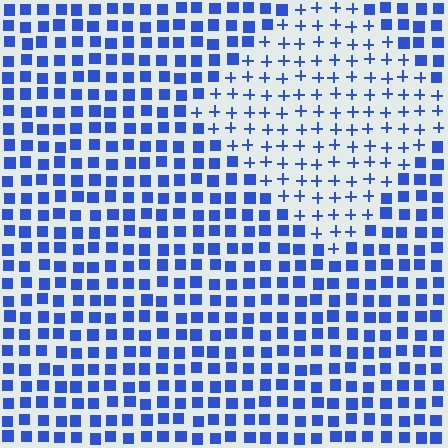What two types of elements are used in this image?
The image uses plus signs inside the diamond region and squares outside it.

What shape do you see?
I see a diamond.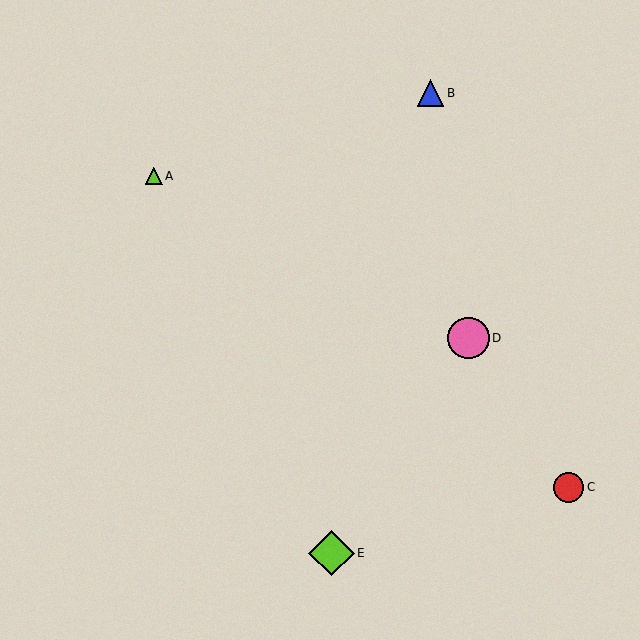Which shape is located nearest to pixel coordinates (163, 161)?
The lime triangle (labeled A) at (154, 176) is nearest to that location.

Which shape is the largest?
The lime diamond (labeled E) is the largest.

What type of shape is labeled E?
Shape E is a lime diamond.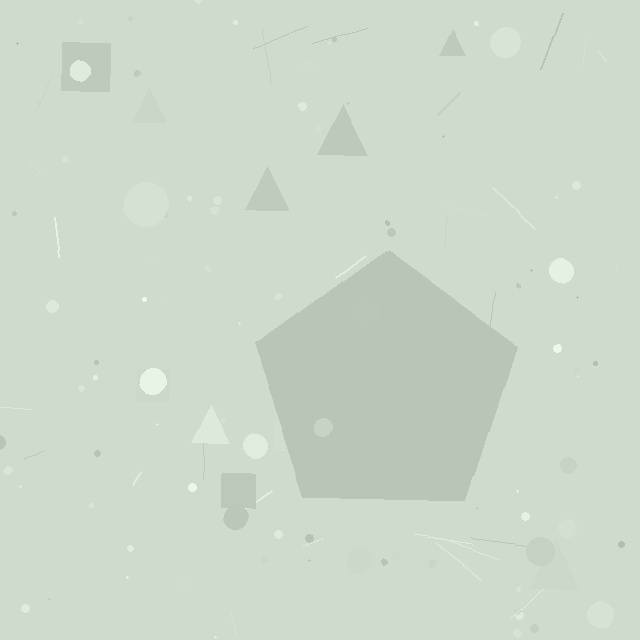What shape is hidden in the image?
A pentagon is hidden in the image.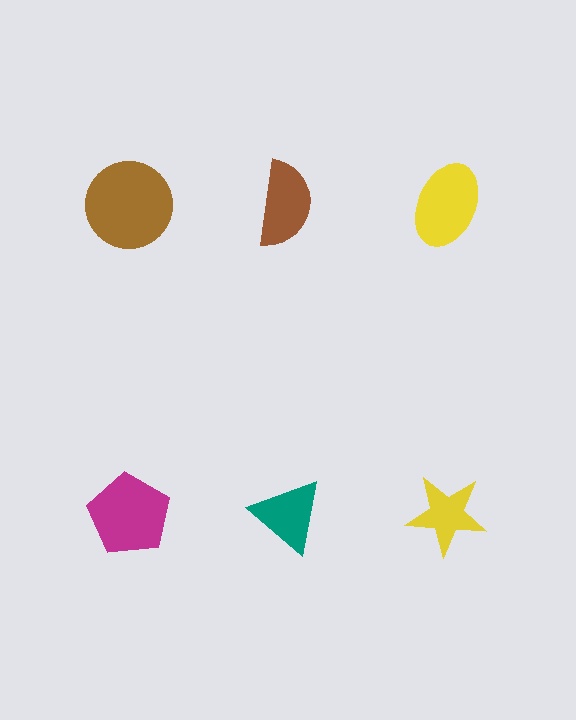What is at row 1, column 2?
A brown semicircle.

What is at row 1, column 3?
A yellow ellipse.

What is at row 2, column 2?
A teal triangle.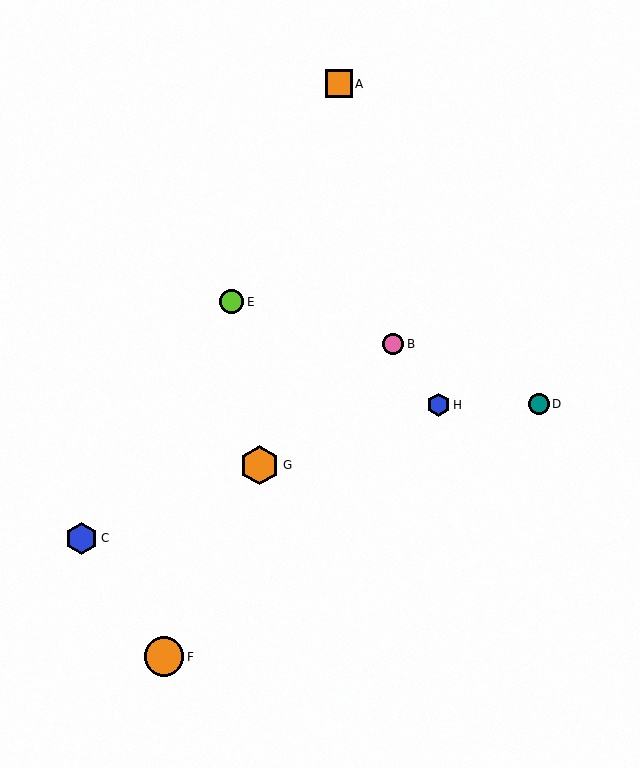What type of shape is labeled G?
Shape G is an orange hexagon.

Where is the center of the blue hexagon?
The center of the blue hexagon is at (82, 538).